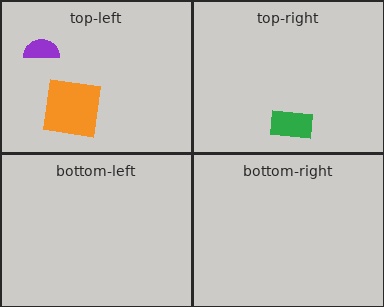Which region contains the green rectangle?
The top-right region.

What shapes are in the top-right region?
The green rectangle.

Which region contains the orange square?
The top-left region.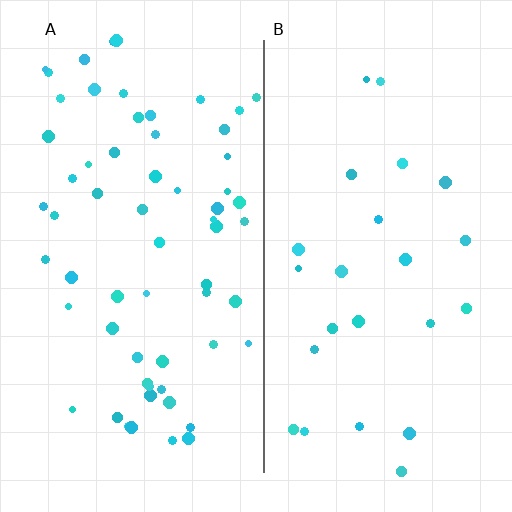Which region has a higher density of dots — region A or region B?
A (the left).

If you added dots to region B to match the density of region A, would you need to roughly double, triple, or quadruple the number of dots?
Approximately triple.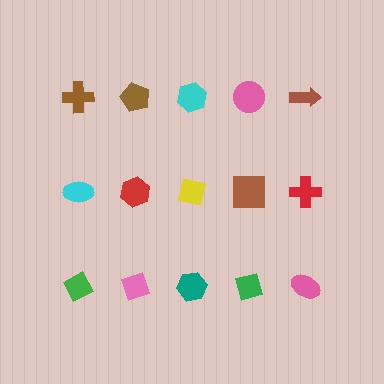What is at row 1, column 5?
A brown arrow.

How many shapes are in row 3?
5 shapes.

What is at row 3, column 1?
A green diamond.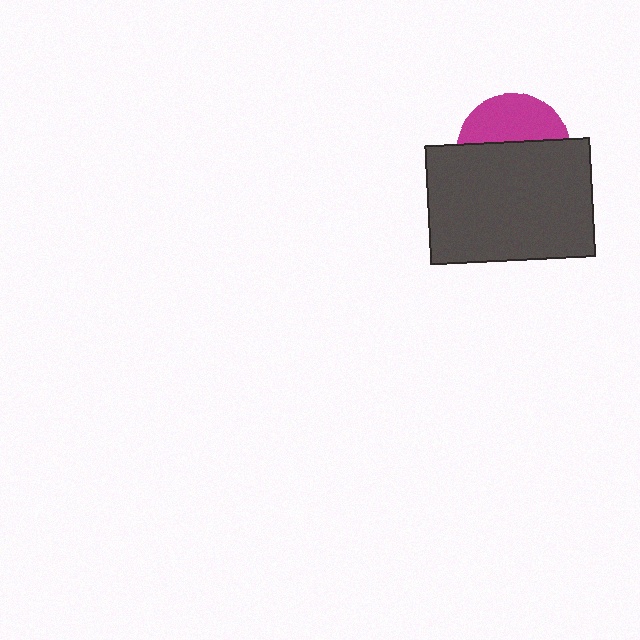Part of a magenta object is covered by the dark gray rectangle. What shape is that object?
It is a circle.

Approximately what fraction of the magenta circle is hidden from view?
Roughly 60% of the magenta circle is hidden behind the dark gray rectangle.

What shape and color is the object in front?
The object in front is a dark gray rectangle.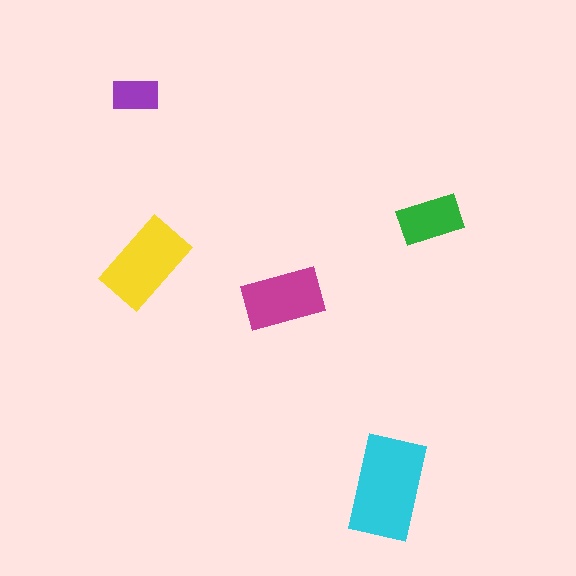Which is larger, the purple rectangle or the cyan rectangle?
The cyan one.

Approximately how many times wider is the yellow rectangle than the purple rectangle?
About 2 times wider.